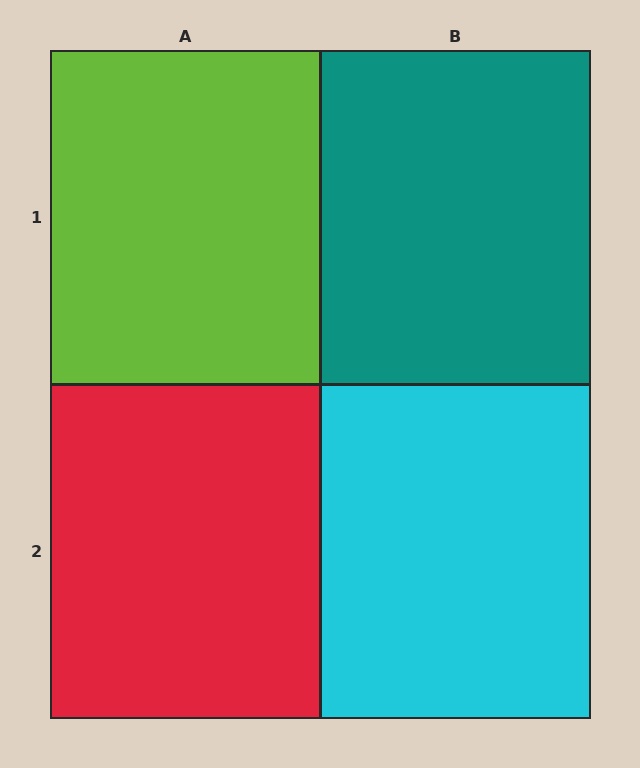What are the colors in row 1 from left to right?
Lime, teal.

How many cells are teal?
1 cell is teal.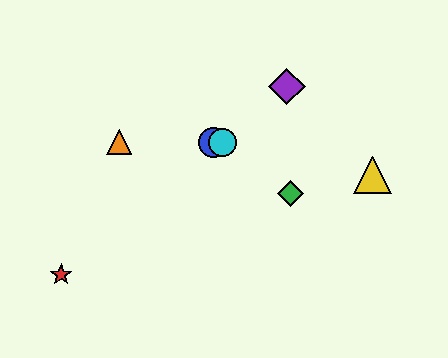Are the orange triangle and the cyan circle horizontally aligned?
Yes, both are at y≈142.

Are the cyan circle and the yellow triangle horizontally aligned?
No, the cyan circle is at y≈142 and the yellow triangle is at y≈175.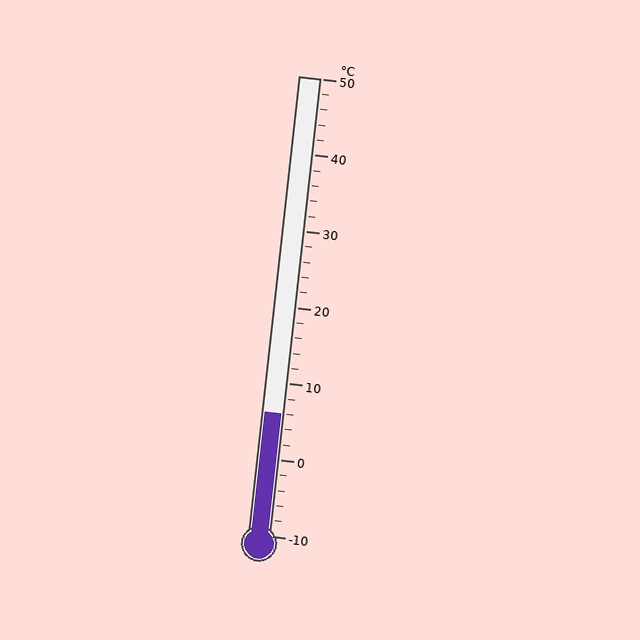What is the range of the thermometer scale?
The thermometer scale ranges from -10°C to 50°C.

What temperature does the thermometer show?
The thermometer shows approximately 6°C.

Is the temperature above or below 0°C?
The temperature is above 0°C.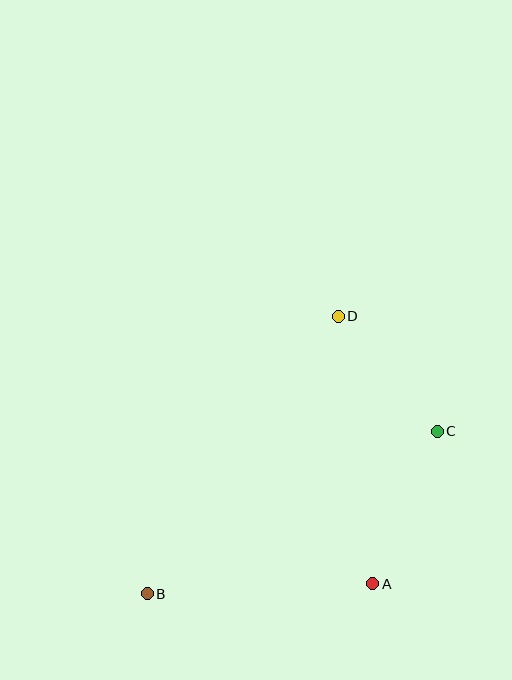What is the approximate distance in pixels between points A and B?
The distance between A and B is approximately 226 pixels.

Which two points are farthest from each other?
Points B and D are farthest from each other.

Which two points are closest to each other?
Points C and D are closest to each other.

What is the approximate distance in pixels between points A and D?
The distance between A and D is approximately 270 pixels.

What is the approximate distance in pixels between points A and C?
The distance between A and C is approximately 166 pixels.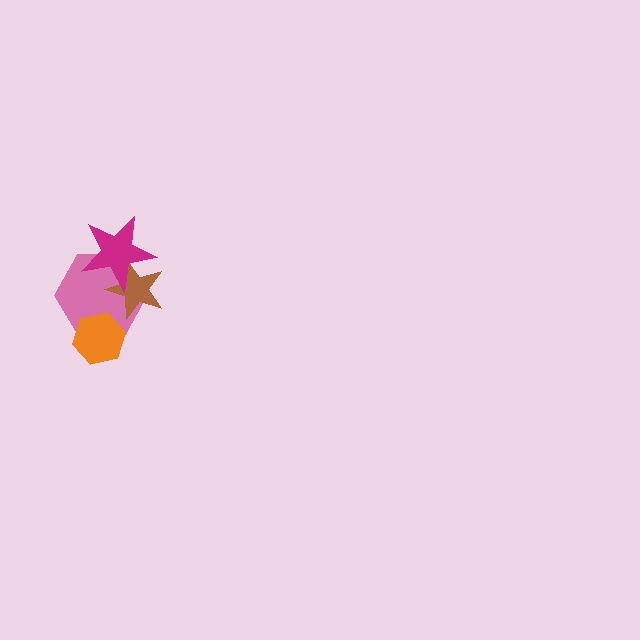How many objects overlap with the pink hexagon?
3 objects overlap with the pink hexagon.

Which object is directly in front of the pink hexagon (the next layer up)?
The orange hexagon is directly in front of the pink hexagon.